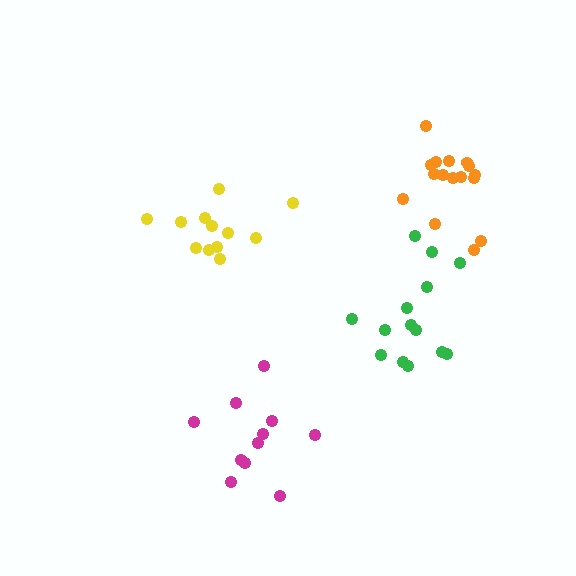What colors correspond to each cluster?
The clusters are colored: magenta, green, orange, yellow.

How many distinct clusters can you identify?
There are 4 distinct clusters.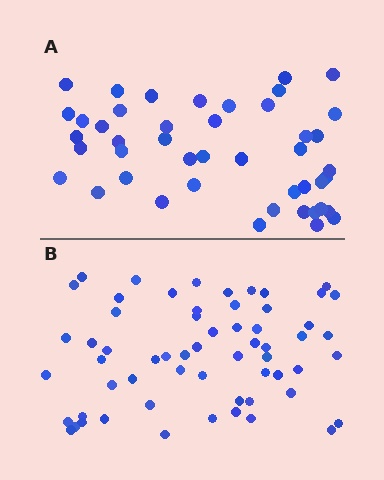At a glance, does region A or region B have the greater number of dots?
Region B (the bottom region) has more dots.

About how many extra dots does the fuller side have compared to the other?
Region B has approximately 15 more dots than region A.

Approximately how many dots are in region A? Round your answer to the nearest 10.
About 40 dots. (The exact count is 45, which rounds to 40.)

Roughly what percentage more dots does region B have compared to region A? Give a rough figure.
About 35% more.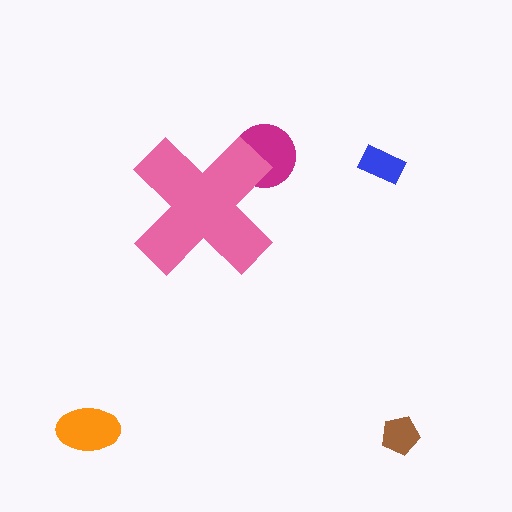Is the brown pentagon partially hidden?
No, the brown pentagon is fully visible.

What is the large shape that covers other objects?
A pink cross.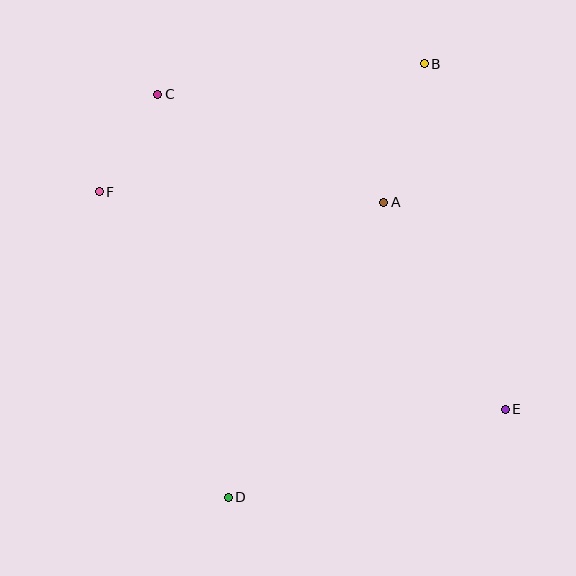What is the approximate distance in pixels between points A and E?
The distance between A and E is approximately 240 pixels.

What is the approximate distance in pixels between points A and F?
The distance between A and F is approximately 284 pixels.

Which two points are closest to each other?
Points C and F are closest to each other.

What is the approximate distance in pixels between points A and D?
The distance between A and D is approximately 333 pixels.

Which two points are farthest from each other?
Points B and D are farthest from each other.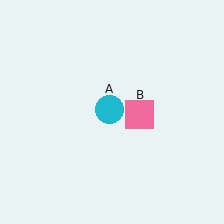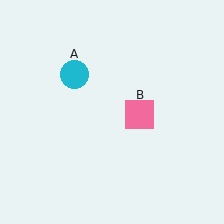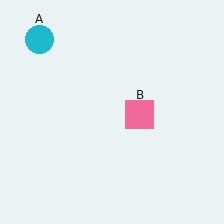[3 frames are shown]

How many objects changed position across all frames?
1 object changed position: cyan circle (object A).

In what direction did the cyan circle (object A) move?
The cyan circle (object A) moved up and to the left.